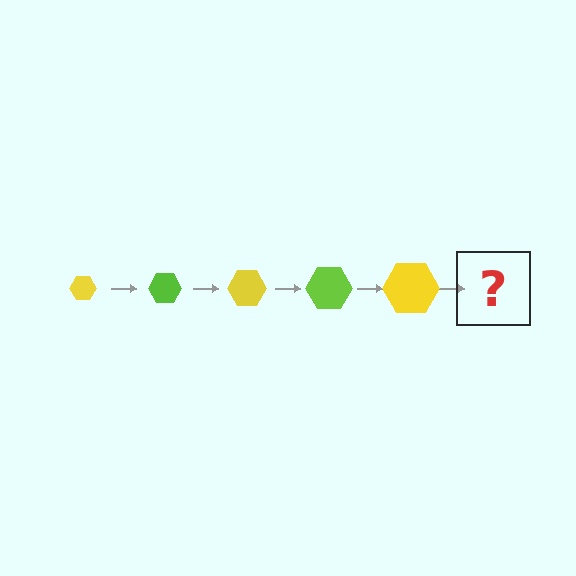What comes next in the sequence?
The next element should be a lime hexagon, larger than the previous one.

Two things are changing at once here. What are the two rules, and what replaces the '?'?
The two rules are that the hexagon grows larger each step and the color cycles through yellow and lime. The '?' should be a lime hexagon, larger than the previous one.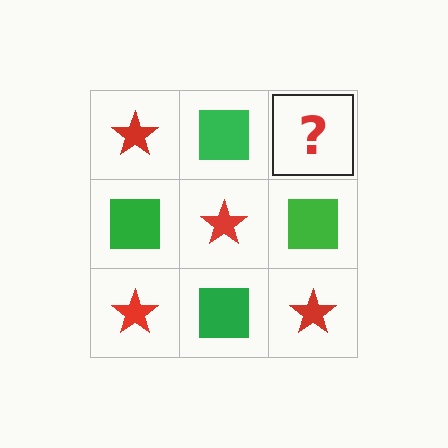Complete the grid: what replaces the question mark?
The question mark should be replaced with a red star.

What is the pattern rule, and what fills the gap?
The rule is that it alternates red star and green square in a checkerboard pattern. The gap should be filled with a red star.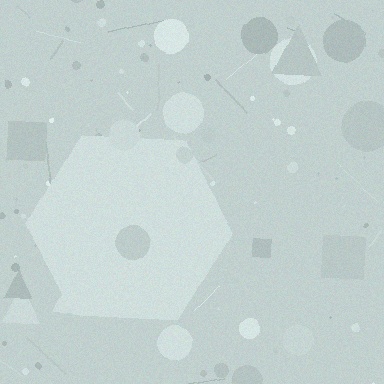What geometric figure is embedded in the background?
A hexagon is embedded in the background.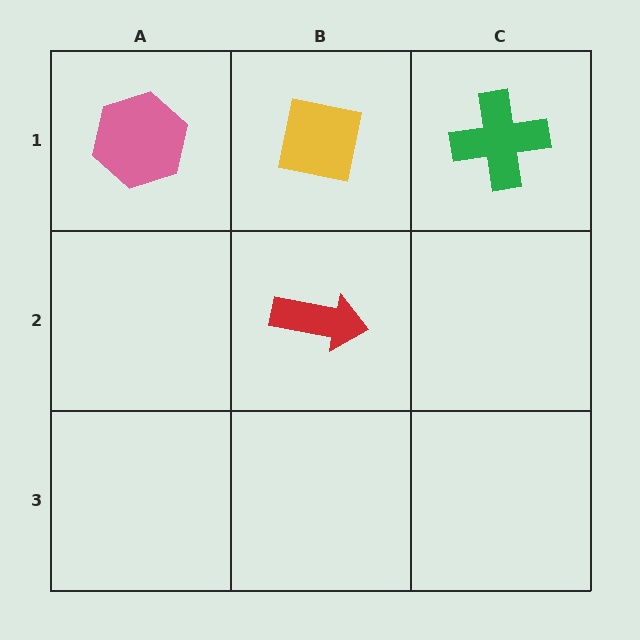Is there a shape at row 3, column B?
No, that cell is empty.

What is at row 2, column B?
A red arrow.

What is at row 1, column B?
A yellow square.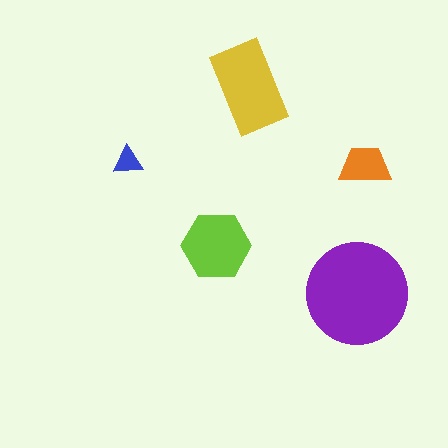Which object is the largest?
The purple circle.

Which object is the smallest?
The blue triangle.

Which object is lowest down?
The purple circle is bottommost.